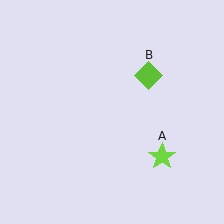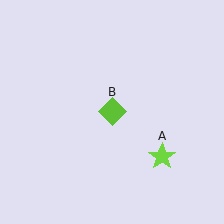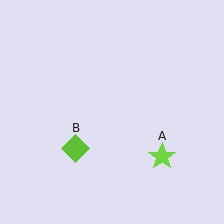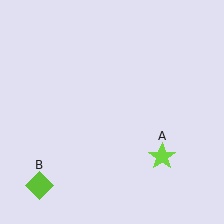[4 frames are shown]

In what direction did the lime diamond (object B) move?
The lime diamond (object B) moved down and to the left.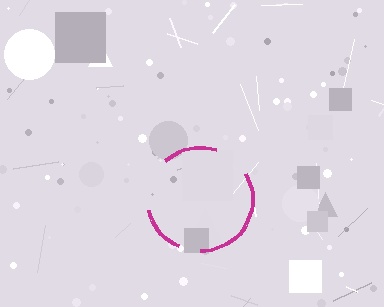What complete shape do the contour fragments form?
The contour fragments form a circle.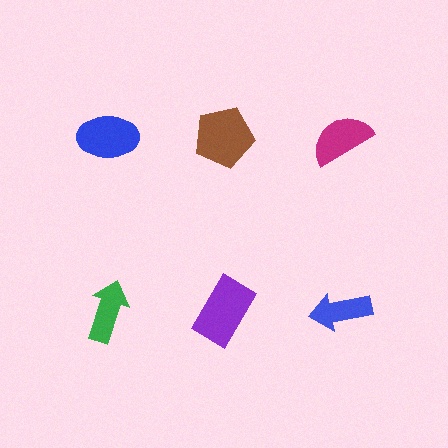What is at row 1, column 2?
A brown pentagon.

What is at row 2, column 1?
A green arrow.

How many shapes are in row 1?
3 shapes.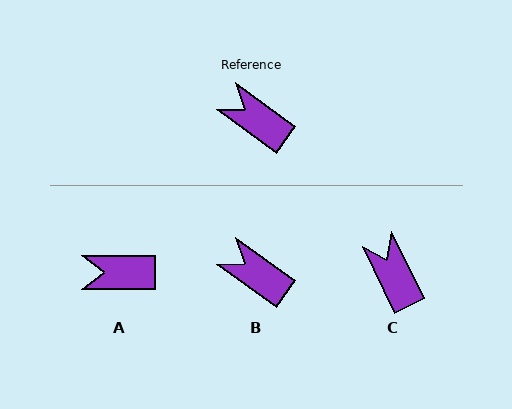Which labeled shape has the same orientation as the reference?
B.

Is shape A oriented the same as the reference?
No, it is off by about 36 degrees.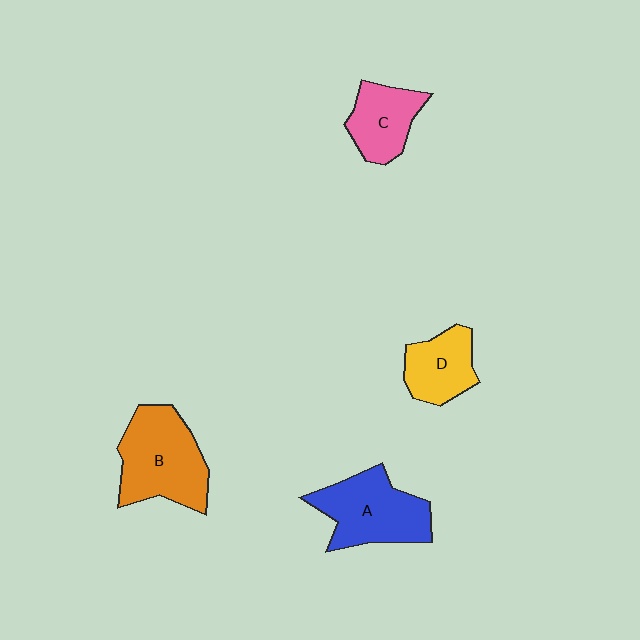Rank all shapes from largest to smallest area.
From largest to smallest: B (orange), A (blue), C (pink), D (yellow).